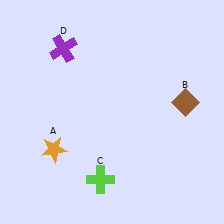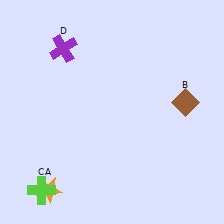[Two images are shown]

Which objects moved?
The objects that moved are: the orange star (A), the lime cross (C).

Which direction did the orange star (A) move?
The orange star (A) moved down.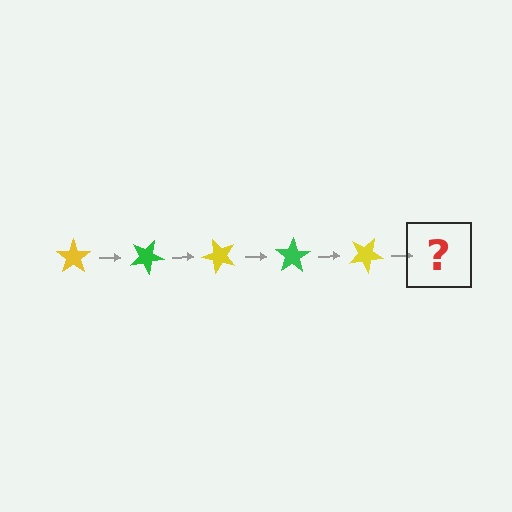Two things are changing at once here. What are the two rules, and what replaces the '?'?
The two rules are that it rotates 25 degrees each step and the color cycles through yellow and green. The '?' should be a green star, rotated 125 degrees from the start.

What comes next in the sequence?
The next element should be a green star, rotated 125 degrees from the start.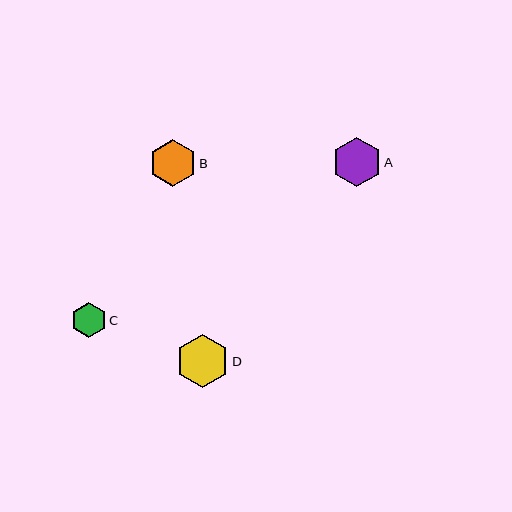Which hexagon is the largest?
Hexagon D is the largest with a size of approximately 53 pixels.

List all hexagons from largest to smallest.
From largest to smallest: D, A, B, C.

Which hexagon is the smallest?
Hexagon C is the smallest with a size of approximately 35 pixels.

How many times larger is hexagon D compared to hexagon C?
Hexagon D is approximately 1.5 times the size of hexagon C.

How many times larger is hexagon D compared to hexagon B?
Hexagon D is approximately 1.1 times the size of hexagon B.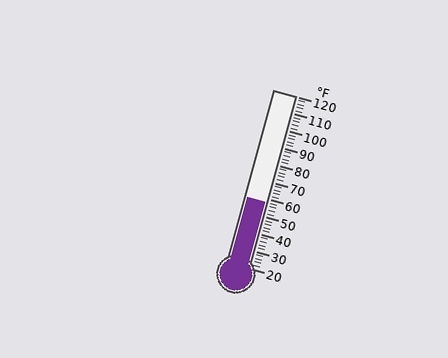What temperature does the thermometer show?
The thermometer shows approximately 58°F.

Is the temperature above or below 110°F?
The temperature is below 110°F.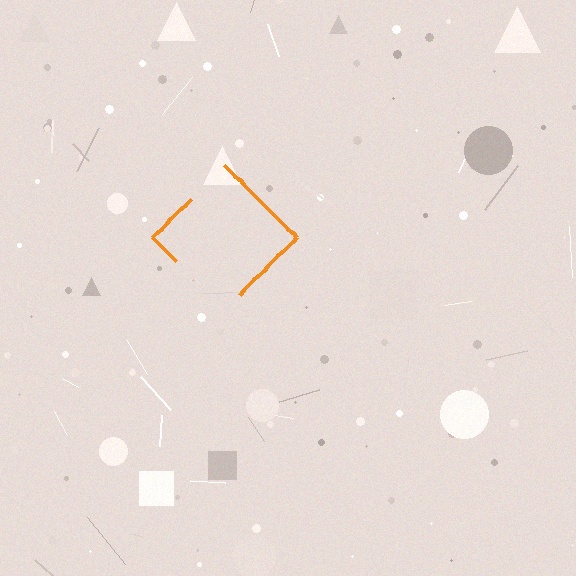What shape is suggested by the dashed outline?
The dashed outline suggests a diamond.